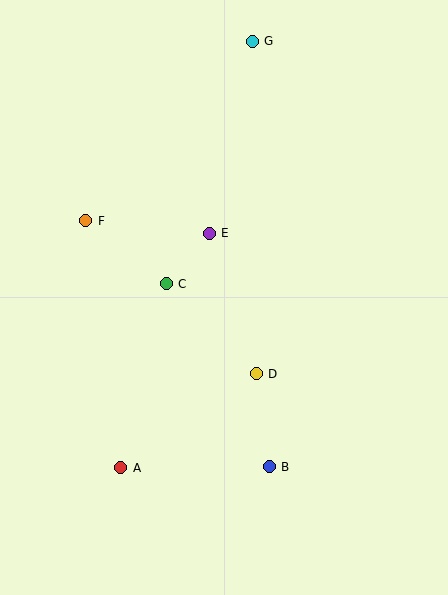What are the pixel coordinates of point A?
Point A is at (121, 468).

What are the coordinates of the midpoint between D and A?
The midpoint between D and A is at (188, 421).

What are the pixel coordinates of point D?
Point D is at (256, 374).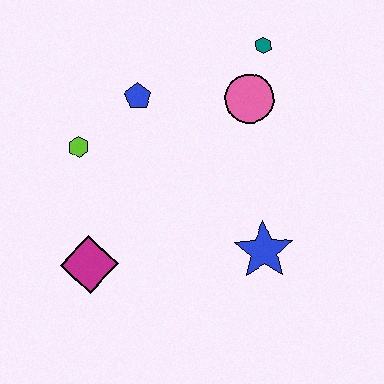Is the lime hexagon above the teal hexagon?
No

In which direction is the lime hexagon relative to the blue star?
The lime hexagon is to the left of the blue star.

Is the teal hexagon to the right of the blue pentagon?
Yes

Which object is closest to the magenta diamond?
The lime hexagon is closest to the magenta diamond.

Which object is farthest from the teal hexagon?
The magenta diamond is farthest from the teal hexagon.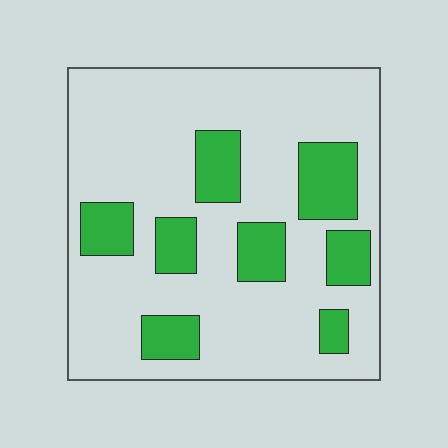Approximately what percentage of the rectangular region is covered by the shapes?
Approximately 25%.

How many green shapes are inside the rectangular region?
8.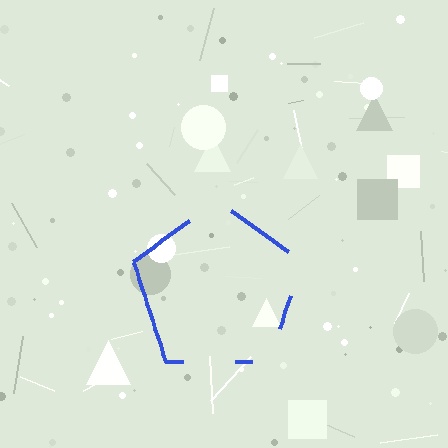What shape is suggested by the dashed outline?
The dashed outline suggests a pentagon.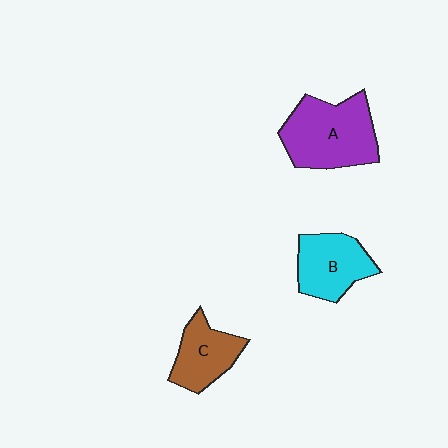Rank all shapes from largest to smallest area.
From largest to smallest: A (purple), B (cyan), C (brown).